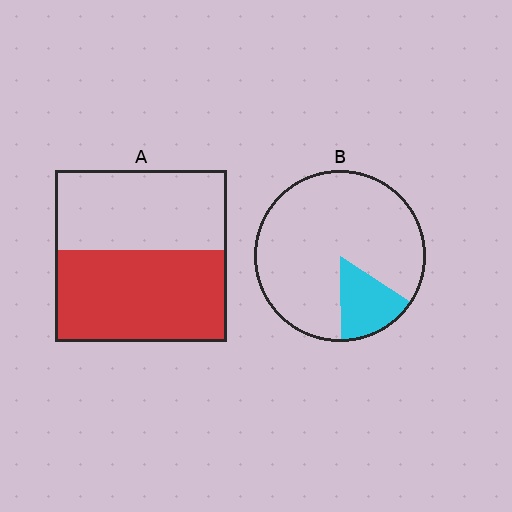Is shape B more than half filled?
No.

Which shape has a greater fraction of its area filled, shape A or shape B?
Shape A.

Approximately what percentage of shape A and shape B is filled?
A is approximately 55% and B is approximately 15%.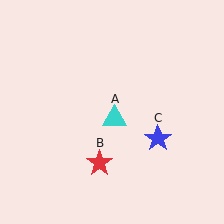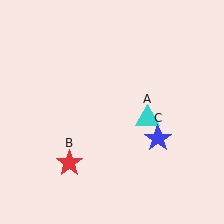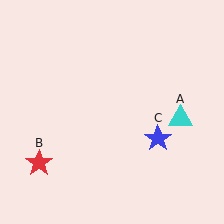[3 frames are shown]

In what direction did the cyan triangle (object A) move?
The cyan triangle (object A) moved right.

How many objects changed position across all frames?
2 objects changed position: cyan triangle (object A), red star (object B).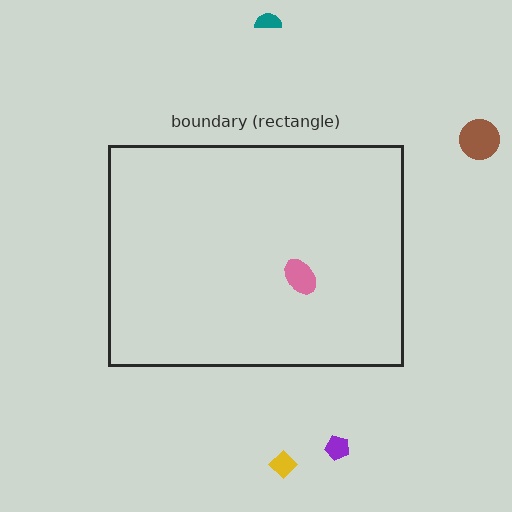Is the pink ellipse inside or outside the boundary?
Inside.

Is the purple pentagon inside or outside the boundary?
Outside.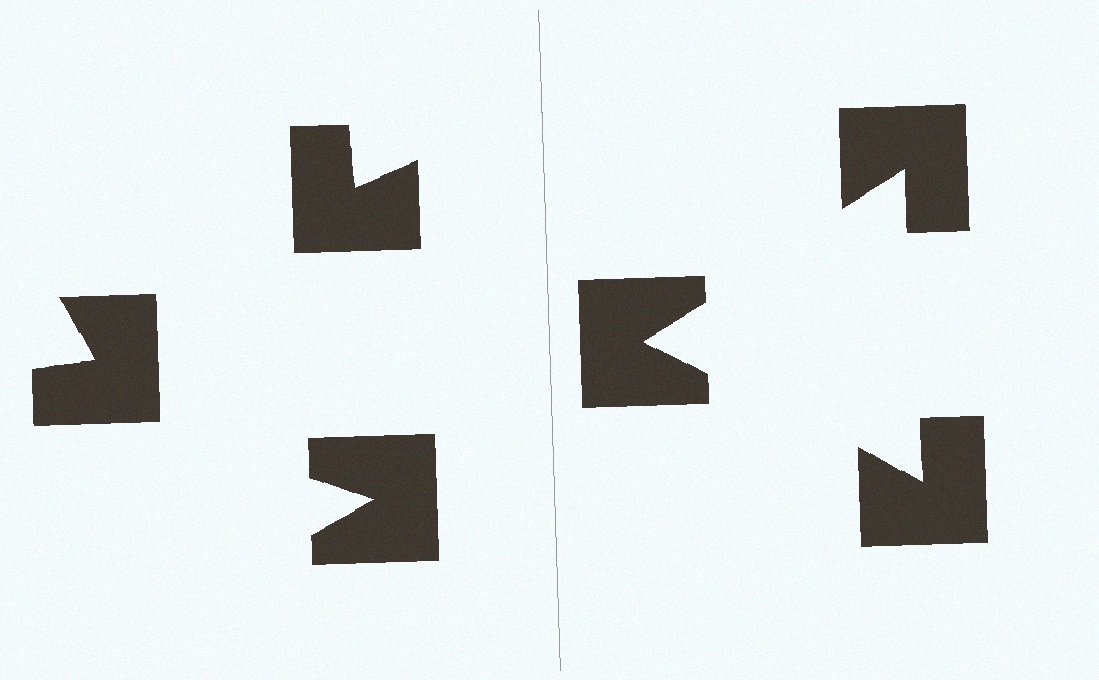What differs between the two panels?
The notched squares are positioned identically on both sides; only the wedge orientations differ. On the right they align to a triangle; on the left they are misaligned.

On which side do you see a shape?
An illusory triangle appears on the right side. On the left side the wedge cuts are rotated, so no coherent shape forms.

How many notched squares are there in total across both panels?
6 — 3 on each side.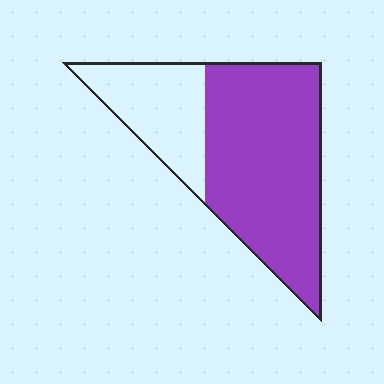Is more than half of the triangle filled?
Yes.